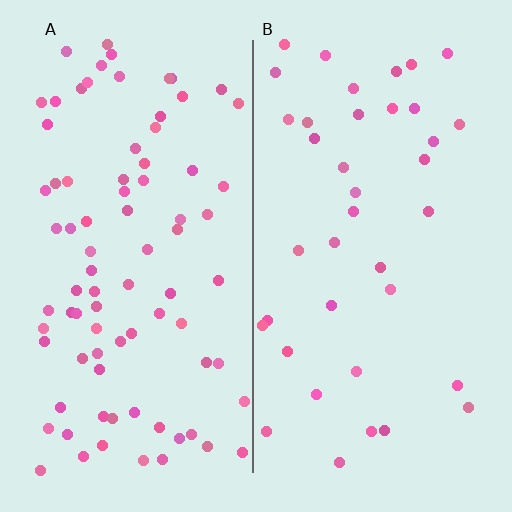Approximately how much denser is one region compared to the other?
Approximately 2.2× — region A over region B.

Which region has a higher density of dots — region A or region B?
A (the left).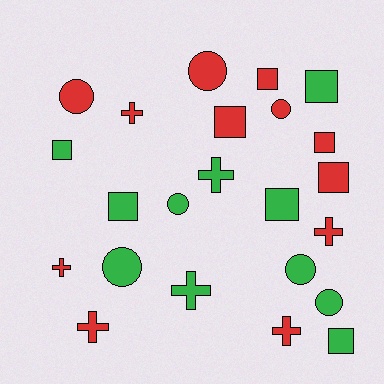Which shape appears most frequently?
Square, with 9 objects.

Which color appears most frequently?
Red, with 12 objects.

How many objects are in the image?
There are 23 objects.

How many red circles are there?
There are 3 red circles.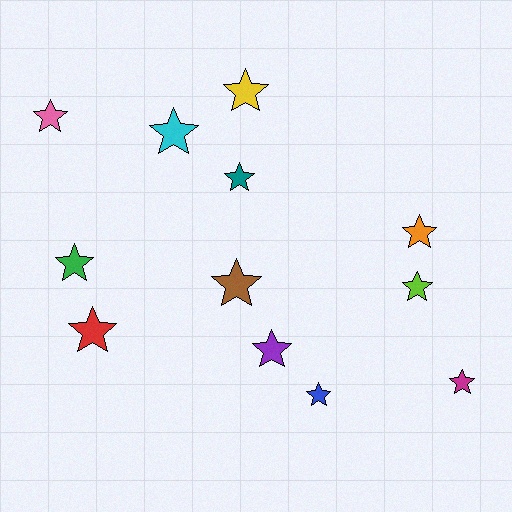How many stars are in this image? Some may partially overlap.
There are 12 stars.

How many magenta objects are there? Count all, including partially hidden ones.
There is 1 magenta object.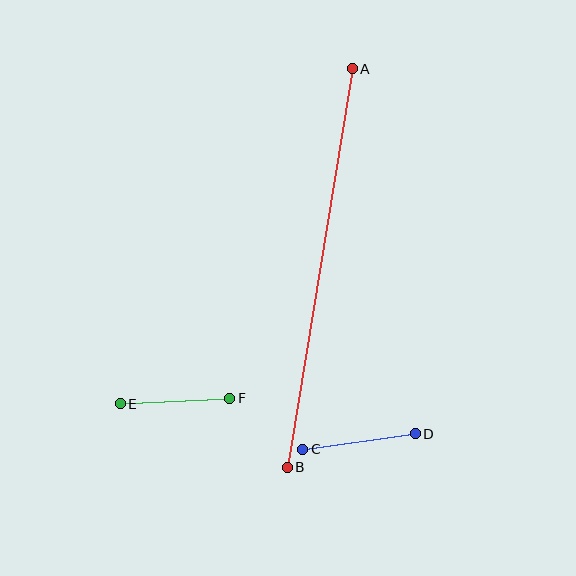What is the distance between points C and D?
The distance is approximately 114 pixels.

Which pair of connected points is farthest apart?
Points A and B are farthest apart.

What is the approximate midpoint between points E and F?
The midpoint is at approximately (175, 401) pixels.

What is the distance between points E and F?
The distance is approximately 110 pixels.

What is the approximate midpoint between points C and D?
The midpoint is at approximately (359, 442) pixels.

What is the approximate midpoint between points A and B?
The midpoint is at approximately (320, 268) pixels.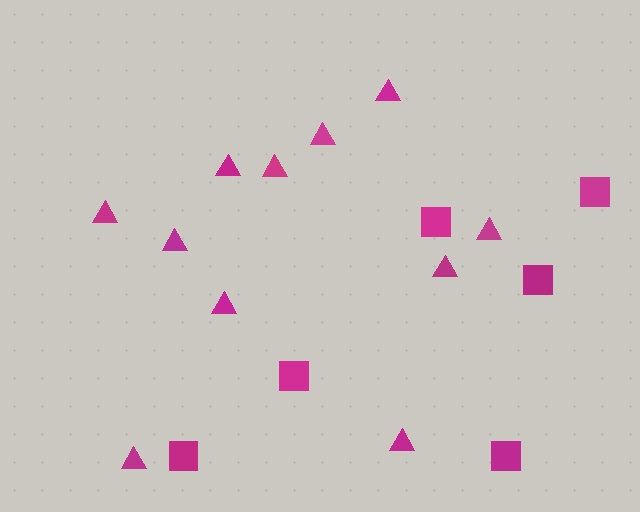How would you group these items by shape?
There are 2 groups: one group of squares (6) and one group of triangles (11).